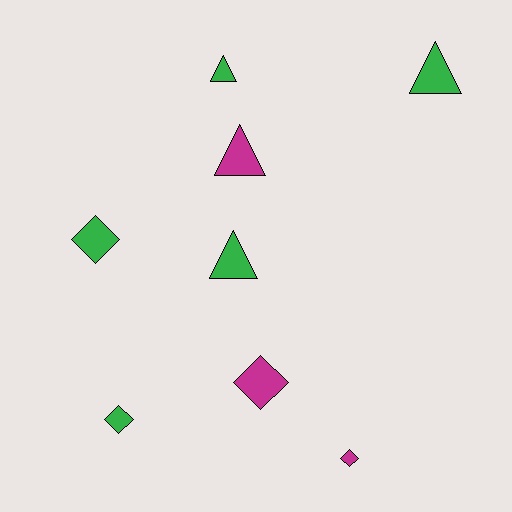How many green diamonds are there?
There are 2 green diamonds.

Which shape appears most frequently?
Diamond, with 4 objects.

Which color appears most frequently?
Green, with 5 objects.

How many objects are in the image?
There are 8 objects.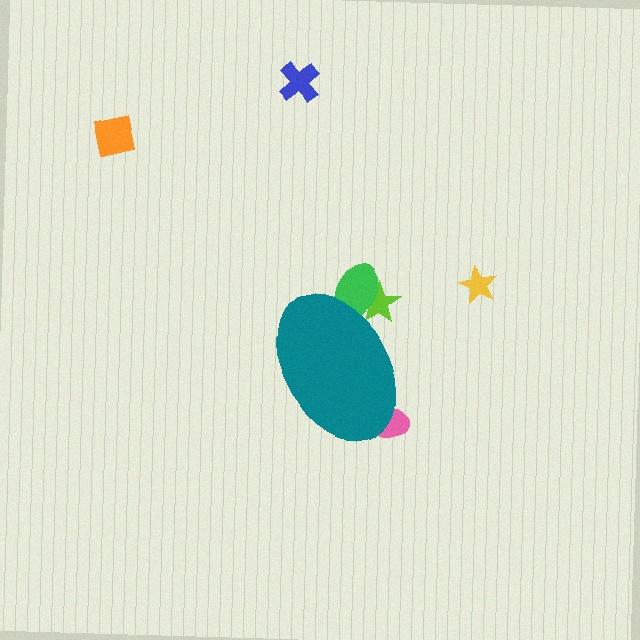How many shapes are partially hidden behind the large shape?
3 shapes are partially hidden.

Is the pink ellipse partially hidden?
Yes, the pink ellipse is partially hidden behind the teal ellipse.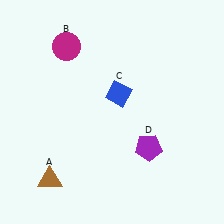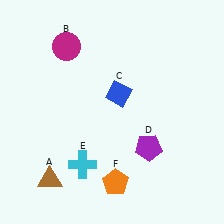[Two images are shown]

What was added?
A cyan cross (E), an orange pentagon (F) were added in Image 2.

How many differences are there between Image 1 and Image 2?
There are 2 differences between the two images.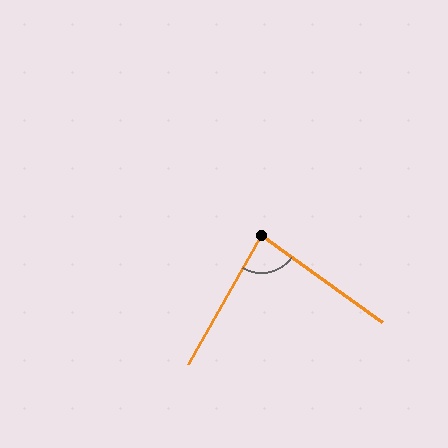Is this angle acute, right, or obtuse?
It is acute.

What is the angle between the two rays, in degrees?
Approximately 84 degrees.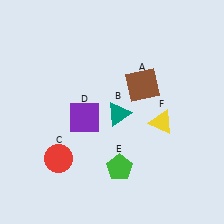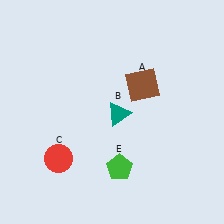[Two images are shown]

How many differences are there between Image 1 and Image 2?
There are 2 differences between the two images.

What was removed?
The purple square (D), the yellow triangle (F) were removed in Image 2.